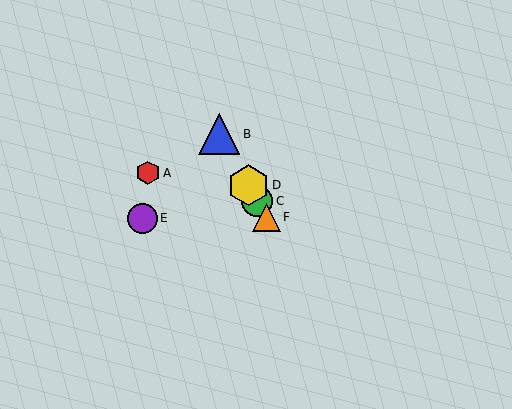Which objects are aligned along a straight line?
Objects B, C, D, F are aligned along a straight line.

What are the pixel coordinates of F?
Object F is at (267, 217).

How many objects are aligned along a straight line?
4 objects (B, C, D, F) are aligned along a straight line.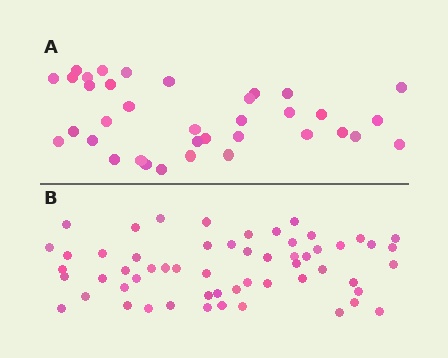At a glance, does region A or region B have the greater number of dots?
Region B (the bottom region) has more dots.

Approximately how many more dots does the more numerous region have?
Region B has approximately 20 more dots than region A.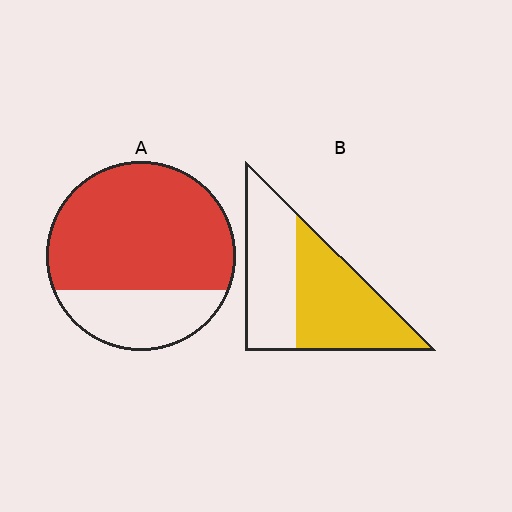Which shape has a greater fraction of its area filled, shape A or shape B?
Shape A.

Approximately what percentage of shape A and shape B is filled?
A is approximately 70% and B is approximately 55%.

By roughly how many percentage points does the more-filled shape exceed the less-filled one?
By roughly 20 percentage points (A over B).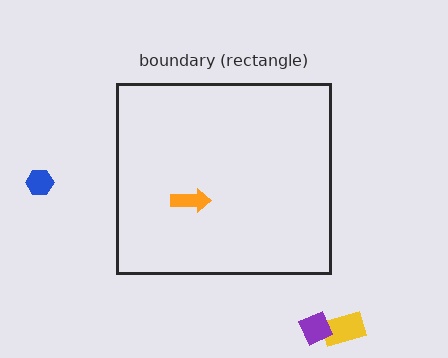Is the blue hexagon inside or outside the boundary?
Outside.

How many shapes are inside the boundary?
1 inside, 3 outside.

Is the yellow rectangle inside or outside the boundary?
Outside.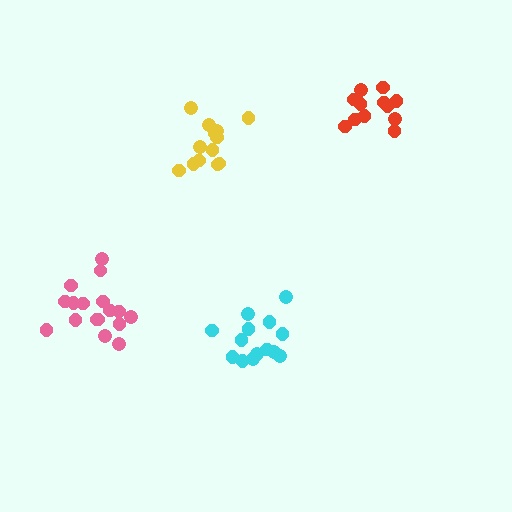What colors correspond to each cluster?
The clusters are colored: cyan, red, pink, yellow.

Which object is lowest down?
The cyan cluster is bottommost.